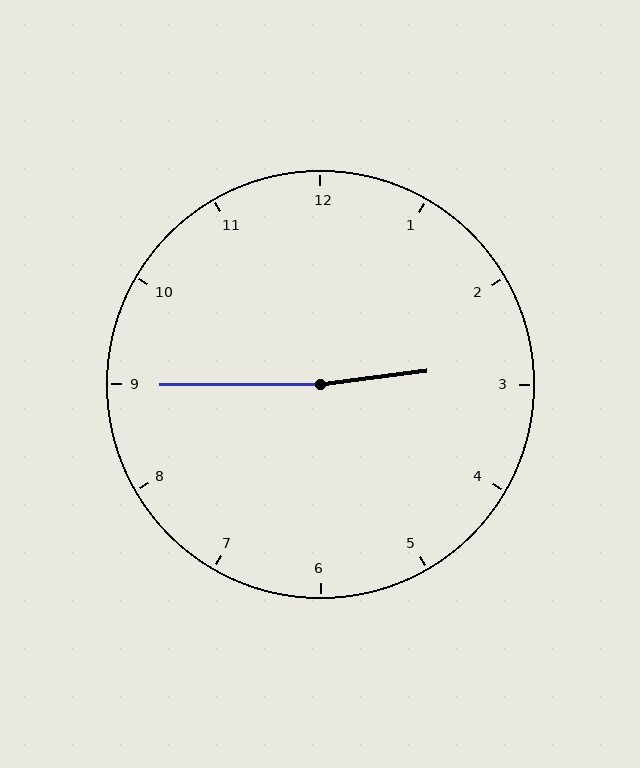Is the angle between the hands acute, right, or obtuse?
It is obtuse.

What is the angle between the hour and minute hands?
Approximately 172 degrees.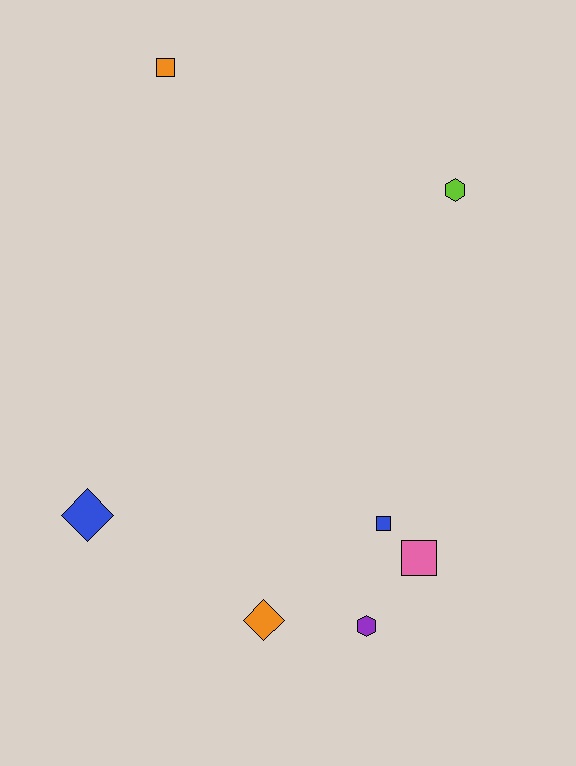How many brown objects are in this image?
There are no brown objects.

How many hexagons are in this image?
There are 2 hexagons.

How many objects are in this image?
There are 7 objects.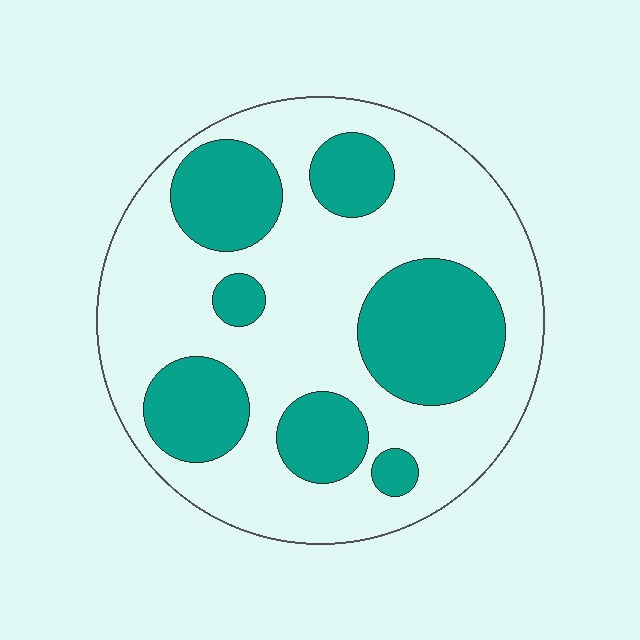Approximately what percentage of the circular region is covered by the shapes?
Approximately 35%.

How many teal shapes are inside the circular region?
7.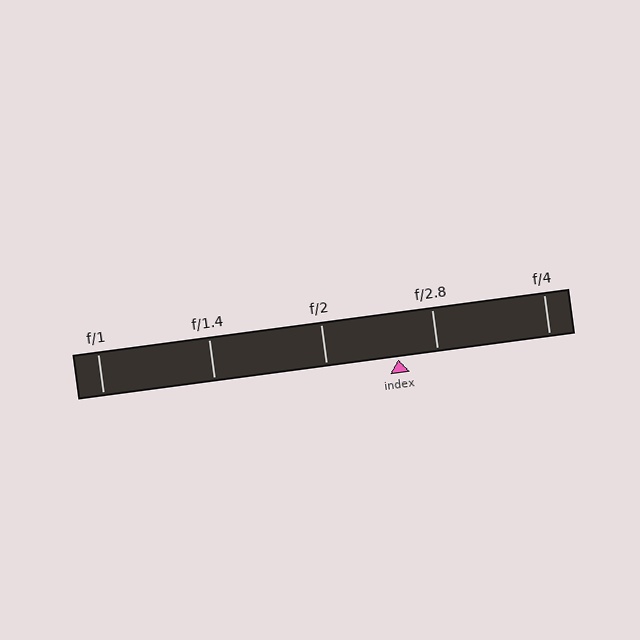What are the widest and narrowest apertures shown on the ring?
The widest aperture shown is f/1 and the narrowest is f/4.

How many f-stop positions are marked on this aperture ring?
There are 5 f-stop positions marked.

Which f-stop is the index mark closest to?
The index mark is closest to f/2.8.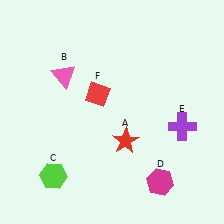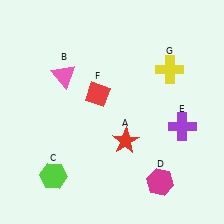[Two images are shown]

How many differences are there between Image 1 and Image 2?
There is 1 difference between the two images.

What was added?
A yellow cross (G) was added in Image 2.